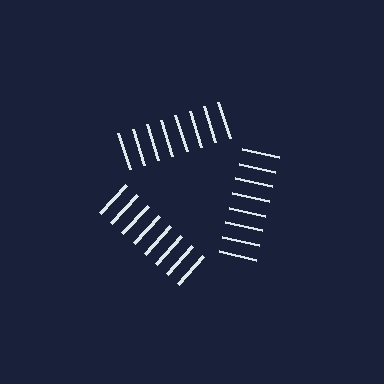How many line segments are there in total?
24 — 8 along each of the 3 edges.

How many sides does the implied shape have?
3 sides — the line-ends trace a triangle.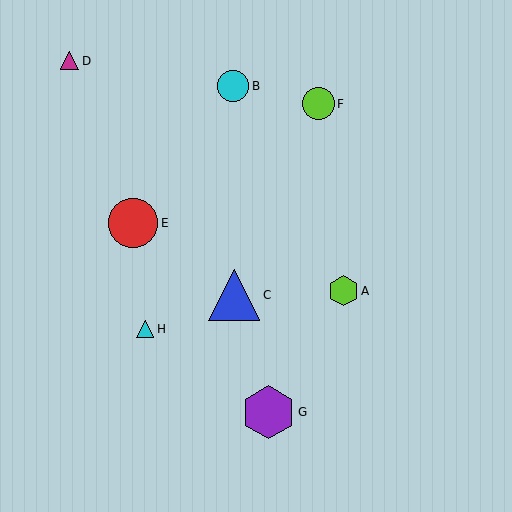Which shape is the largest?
The purple hexagon (labeled G) is the largest.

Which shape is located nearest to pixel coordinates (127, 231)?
The red circle (labeled E) at (133, 223) is nearest to that location.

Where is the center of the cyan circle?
The center of the cyan circle is at (233, 86).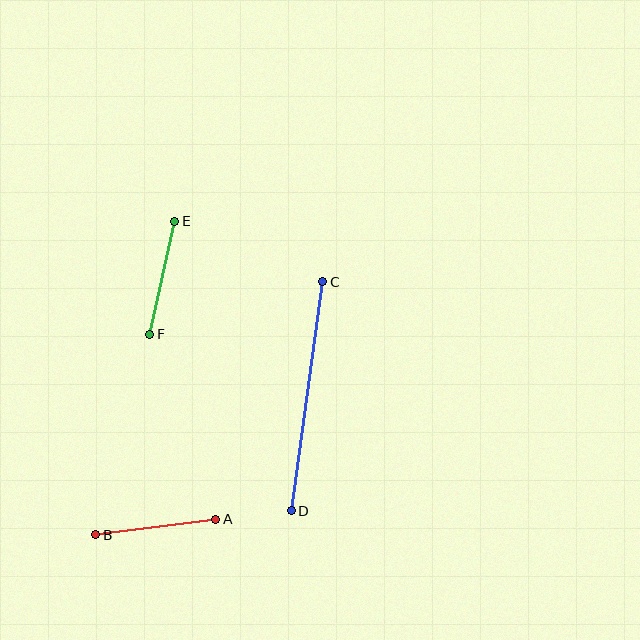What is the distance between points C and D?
The distance is approximately 231 pixels.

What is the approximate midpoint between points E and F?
The midpoint is at approximately (162, 278) pixels.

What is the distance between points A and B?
The distance is approximately 121 pixels.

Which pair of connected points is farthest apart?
Points C and D are farthest apart.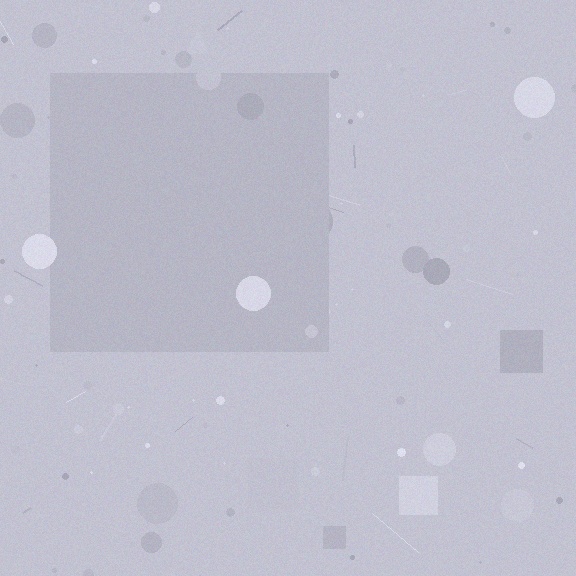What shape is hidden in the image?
A square is hidden in the image.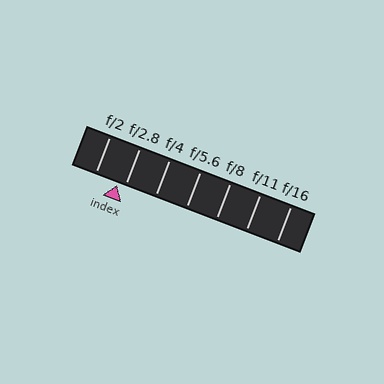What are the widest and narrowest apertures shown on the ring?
The widest aperture shown is f/2 and the narrowest is f/16.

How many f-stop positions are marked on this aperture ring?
There are 7 f-stop positions marked.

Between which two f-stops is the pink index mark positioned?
The index mark is between f/2 and f/2.8.